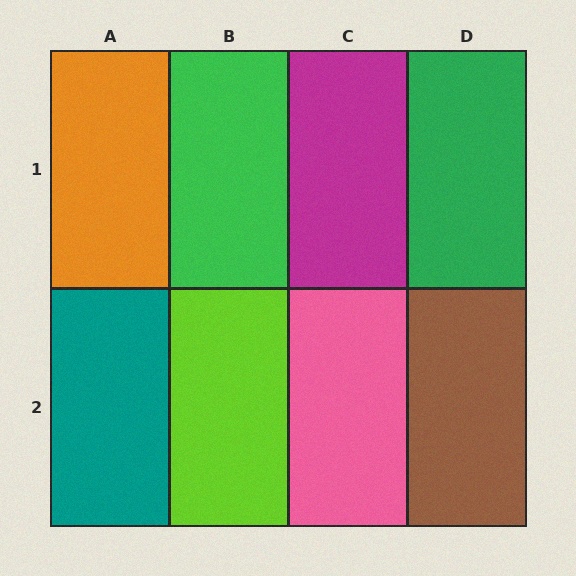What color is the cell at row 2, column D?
Brown.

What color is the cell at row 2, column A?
Teal.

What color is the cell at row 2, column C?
Pink.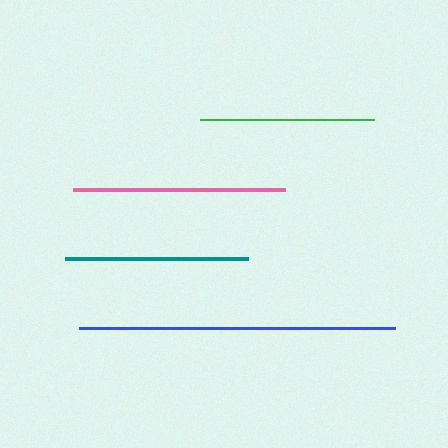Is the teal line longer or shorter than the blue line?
The blue line is longer than the teal line.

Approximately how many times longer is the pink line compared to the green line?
The pink line is approximately 1.2 times the length of the green line.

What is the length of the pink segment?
The pink segment is approximately 212 pixels long.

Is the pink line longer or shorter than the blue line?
The blue line is longer than the pink line.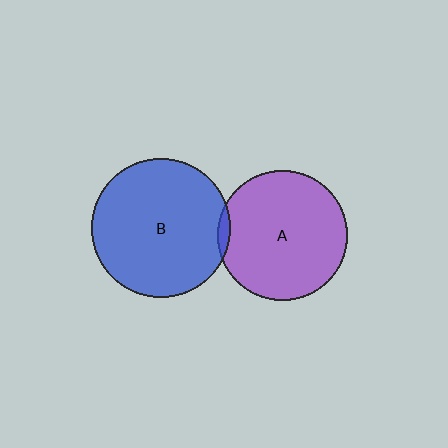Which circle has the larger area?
Circle B (blue).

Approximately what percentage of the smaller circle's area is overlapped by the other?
Approximately 5%.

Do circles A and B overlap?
Yes.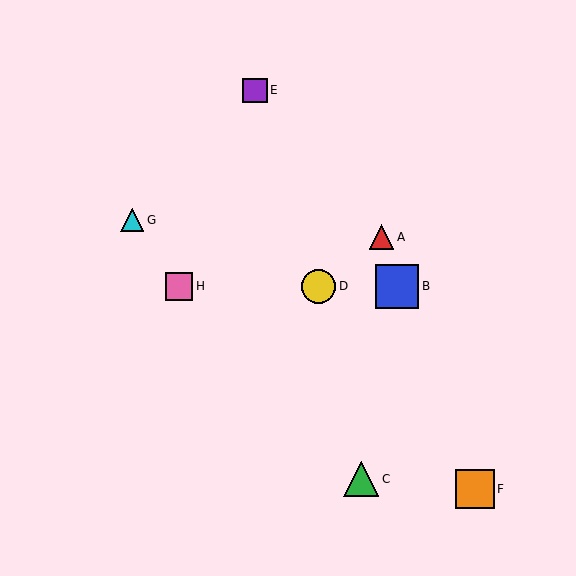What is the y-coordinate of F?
Object F is at y≈489.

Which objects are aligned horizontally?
Objects B, D, H are aligned horizontally.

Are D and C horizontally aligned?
No, D is at y≈286 and C is at y≈479.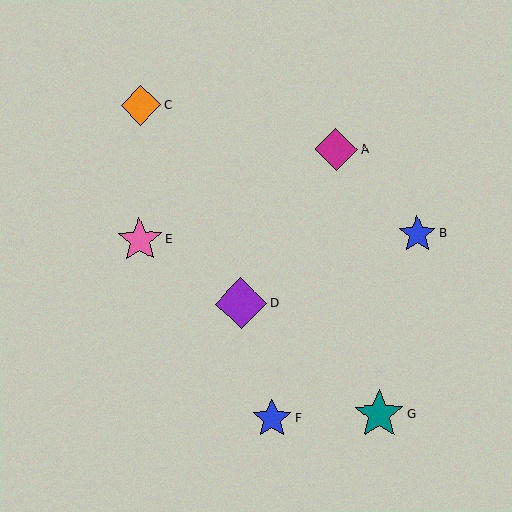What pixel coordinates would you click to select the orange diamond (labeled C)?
Click at (141, 105) to select the orange diamond C.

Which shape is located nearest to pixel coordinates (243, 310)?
The purple diamond (labeled D) at (241, 303) is nearest to that location.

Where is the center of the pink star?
The center of the pink star is at (140, 240).